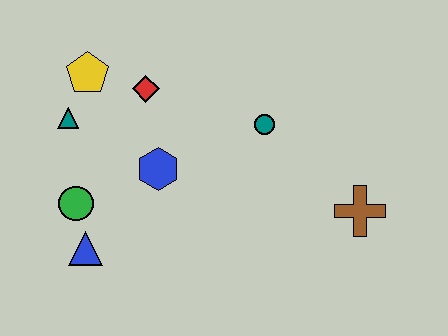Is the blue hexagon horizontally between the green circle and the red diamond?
No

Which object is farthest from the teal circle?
The blue triangle is farthest from the teal circle.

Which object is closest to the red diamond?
The yellow pentagon is closest to the red diamond.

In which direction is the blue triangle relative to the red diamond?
The blue triangle is below the red diamond.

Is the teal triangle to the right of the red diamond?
No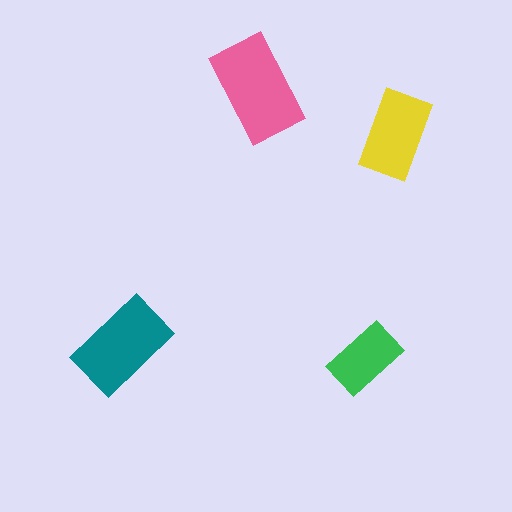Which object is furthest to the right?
The yellow rectangle is rightmost.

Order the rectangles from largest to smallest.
the pink one, the teal one, the yellow one, the green one.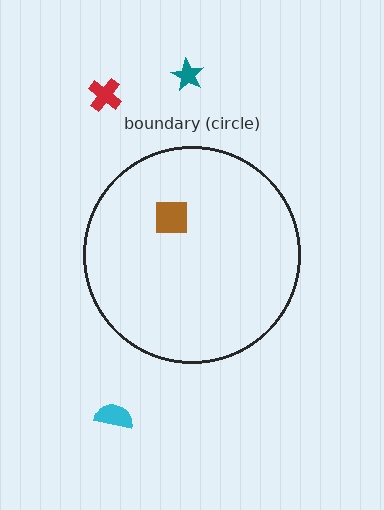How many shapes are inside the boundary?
1 inside, 3 outside.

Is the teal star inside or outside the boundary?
Outside.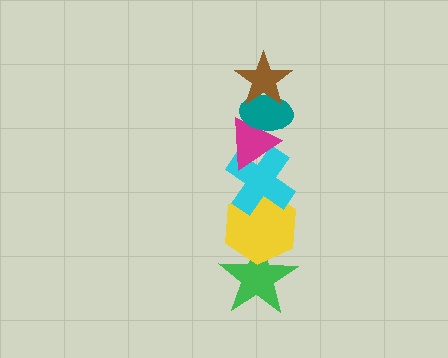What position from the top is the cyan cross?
The cyan cross is 4th from the top.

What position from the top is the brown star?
The brown star is 1st from the top.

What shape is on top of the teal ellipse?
The brown star is on top of the teal ellipse.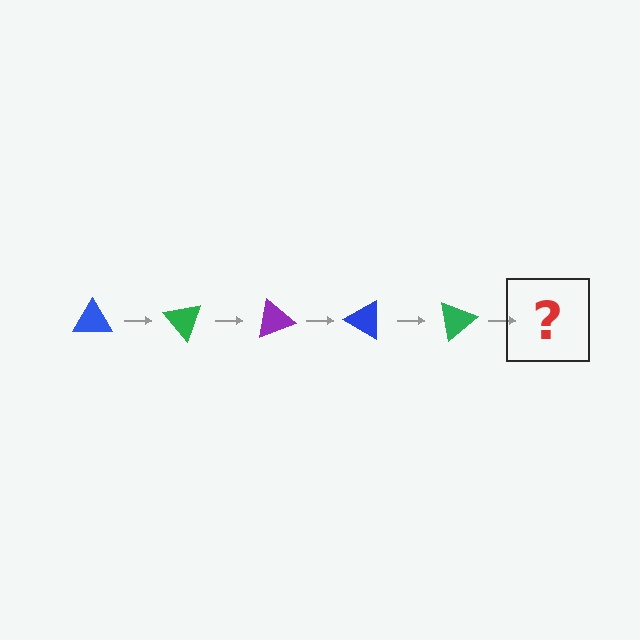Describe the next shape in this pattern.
It should be a purple triangle, rotated 250 degrees from the start.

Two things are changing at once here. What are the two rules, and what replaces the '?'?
The two rules are that it rotates 50 degrees each step and the color cycles through blue, green, and purple. The '?' should be a purple triangle, rotated 250 degrees from the start.